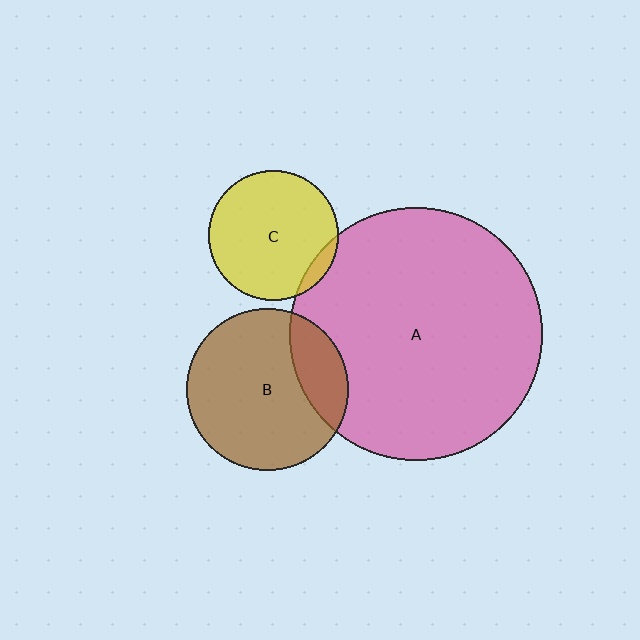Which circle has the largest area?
Circle A (pink).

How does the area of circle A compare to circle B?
Approximately 2.5 times.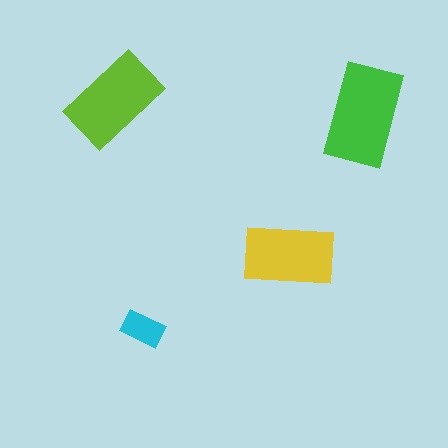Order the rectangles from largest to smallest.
the green one, the lime one, the yellow one, the cyan one.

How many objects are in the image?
There are 4 objects in the image.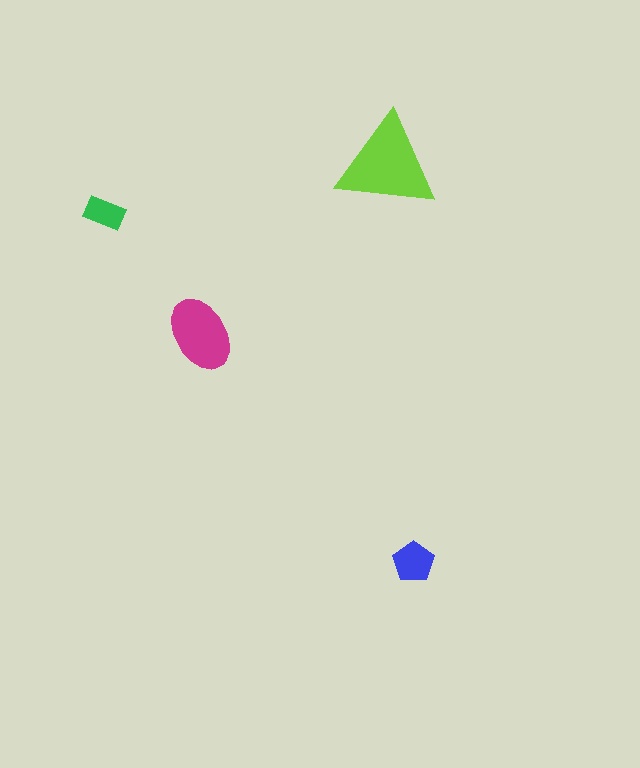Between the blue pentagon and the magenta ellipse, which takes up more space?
The magenta ellipse.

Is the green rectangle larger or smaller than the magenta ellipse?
Smaller.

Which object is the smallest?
The green rectangle.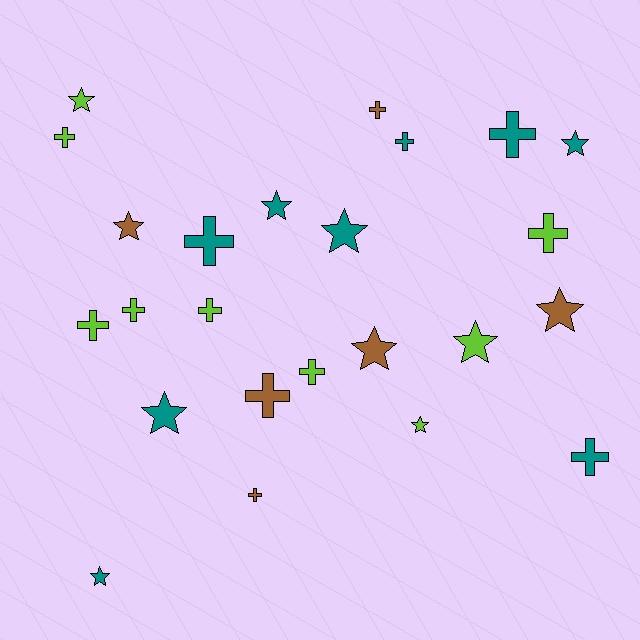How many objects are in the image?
There are 24 objects.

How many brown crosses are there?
There are 3 brown crosses.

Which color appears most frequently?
Teal, with 9 objects.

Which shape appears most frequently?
Cross, with 13 objects.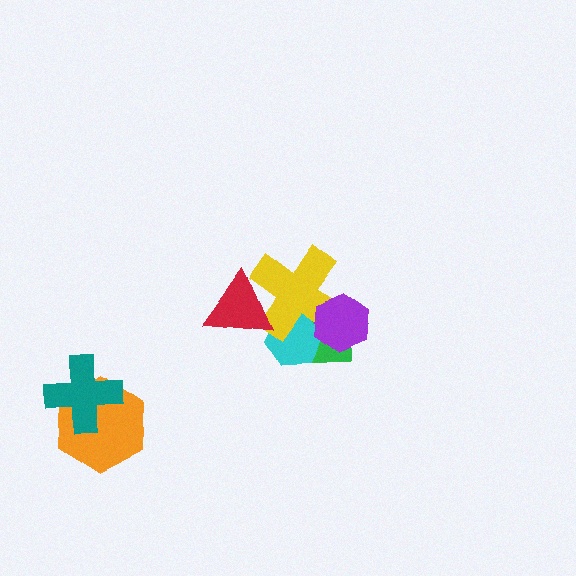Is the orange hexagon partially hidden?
Yes, it is partially covered by another shape.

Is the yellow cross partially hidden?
Yes, it is partially covered by another shape.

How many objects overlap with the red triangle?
2 objects overlap with the red triangle.